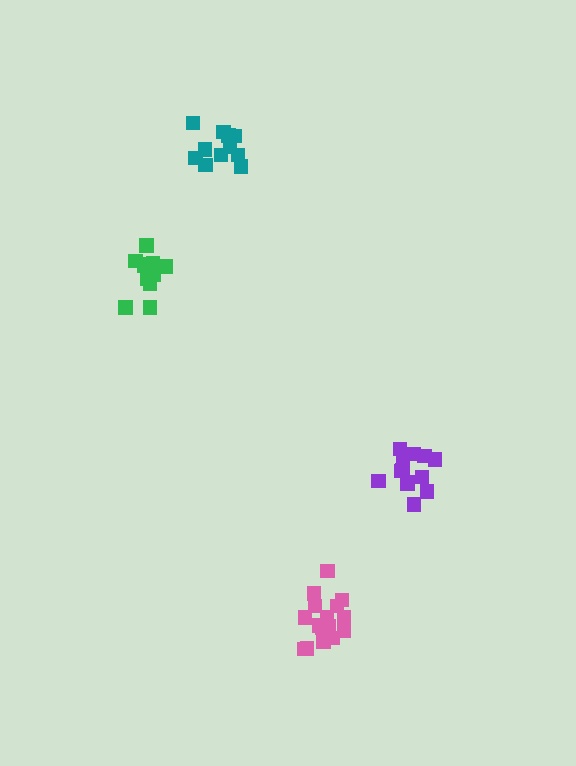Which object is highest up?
The teal cluster is topmost.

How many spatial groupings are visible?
There are 4 spatial groupings.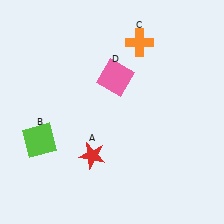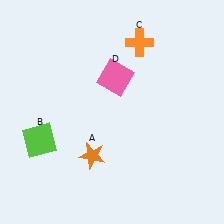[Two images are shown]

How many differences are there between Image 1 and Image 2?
There is 1 difference between the two images.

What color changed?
The star (A) changed from red in Image 1 to orange in Image 2.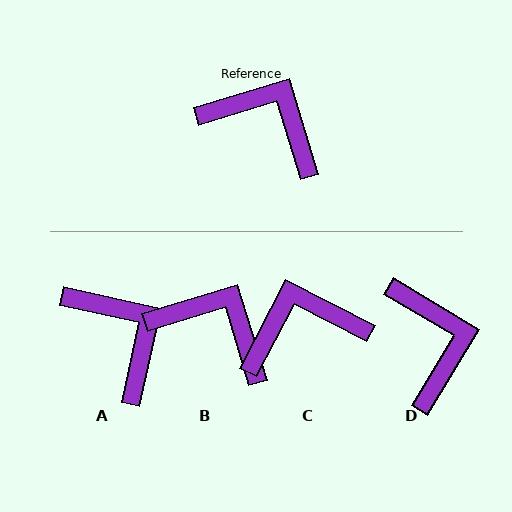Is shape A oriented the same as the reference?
No, it is off by about 29 degrees.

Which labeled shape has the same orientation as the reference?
B.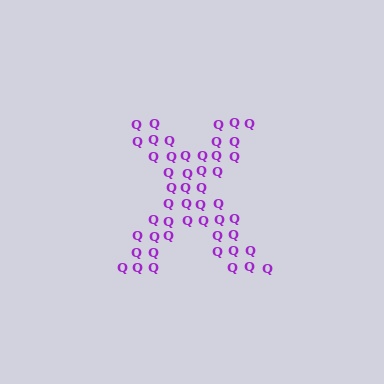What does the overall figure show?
The overall figure shows the letter X.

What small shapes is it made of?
It is made of small letter Q's.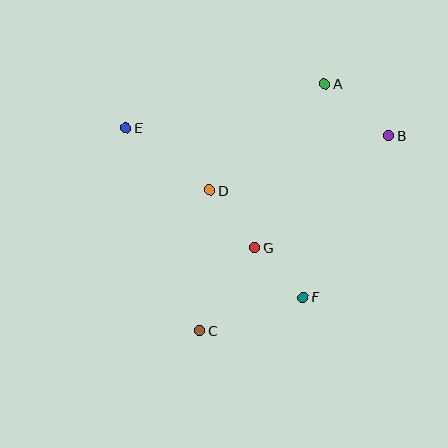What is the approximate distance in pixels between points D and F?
The distance between D and F is approximately 142 pixels.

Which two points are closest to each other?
Points F and G are closest to each other.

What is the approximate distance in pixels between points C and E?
The distance between C and E is approximately 216 pixels.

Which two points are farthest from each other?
Points A and C are farthest from each other.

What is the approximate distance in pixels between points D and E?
The distance between D and E is approximately 105 pixels.